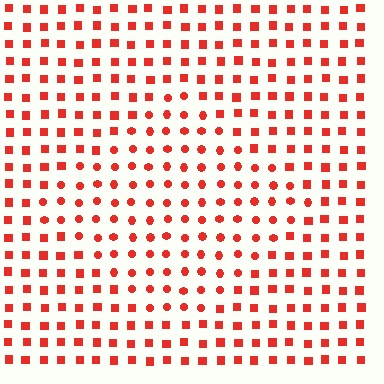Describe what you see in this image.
The image is filled with small red elements arranged in a uniform grid. A diamond-shaped region contains circles, while the surrounding area contains squares. The boundary is defined purely by the change in element shape.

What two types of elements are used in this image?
The image uses circles inside the diamond region and squares outside it.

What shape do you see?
I see a diamond.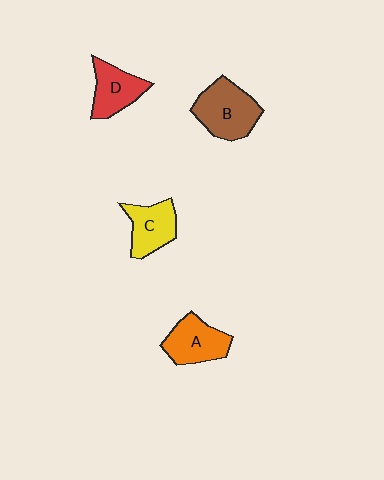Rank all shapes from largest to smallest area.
From largest to smallest: B (brown), A (orange), D (red), C (yellow).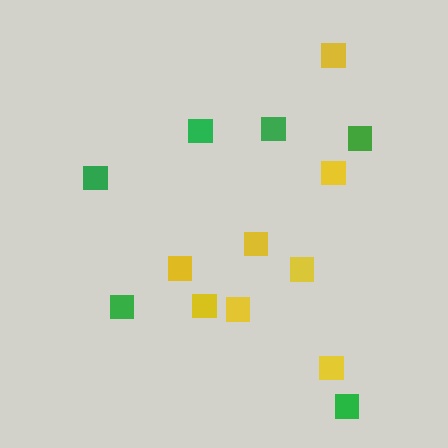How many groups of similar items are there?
There are 2 groups: one group of green squares (6) and one group of yellow squares (8).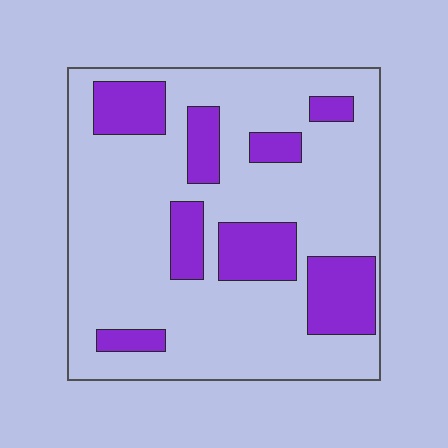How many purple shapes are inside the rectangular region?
8.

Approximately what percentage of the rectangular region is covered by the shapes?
Approximately 25%.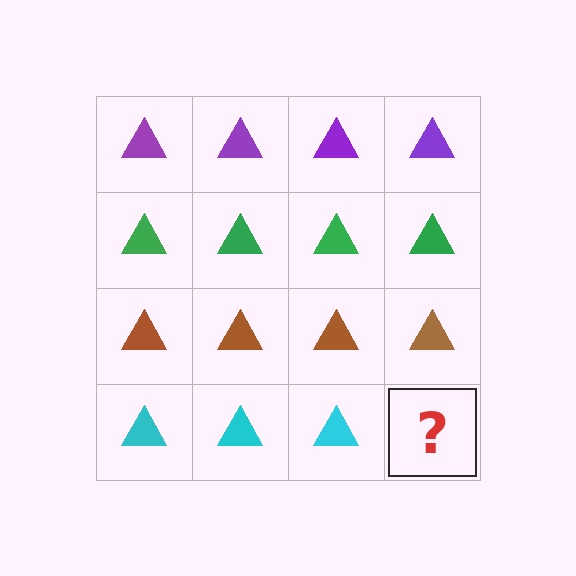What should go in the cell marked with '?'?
The missing cell should contain a cyan triangle.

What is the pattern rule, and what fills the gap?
The rule is that each row has a consistent color. The gap should be filled with a cyan triangle.